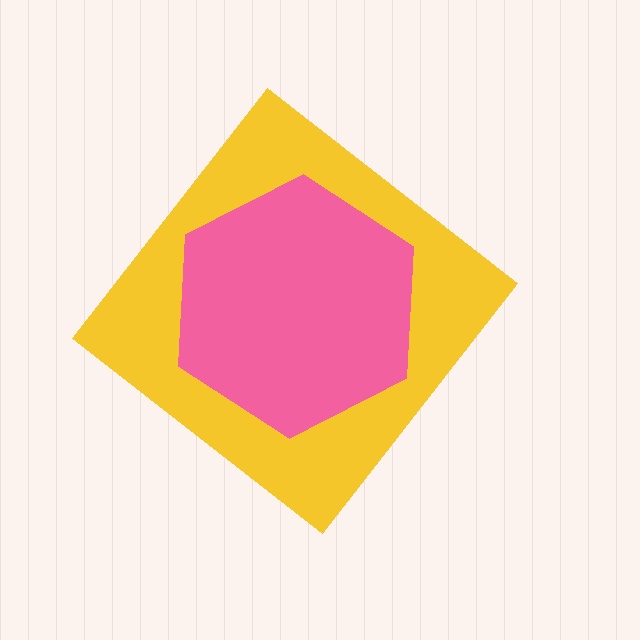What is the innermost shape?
The pink hexagon.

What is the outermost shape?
The yellow diamond.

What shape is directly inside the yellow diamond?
The pink hexagon.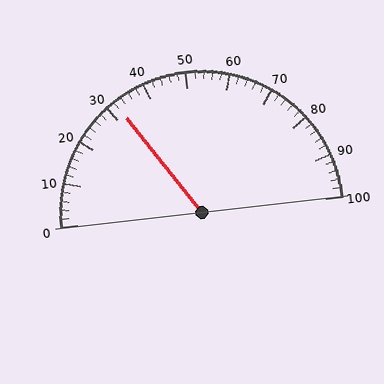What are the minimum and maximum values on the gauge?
The gauge ranges from 0 to 100.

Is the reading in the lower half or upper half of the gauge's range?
The reading is in the lower half of the range (0 to 100).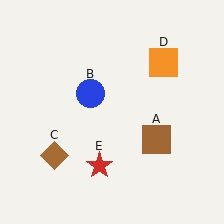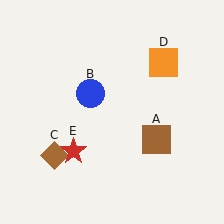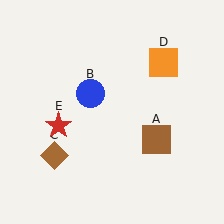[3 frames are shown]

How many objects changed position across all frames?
1 object changed position: red star (object E).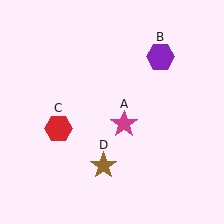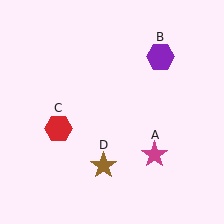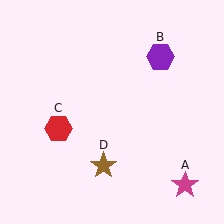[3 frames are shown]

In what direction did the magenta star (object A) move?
The magenta star (object A) moved down and to the right.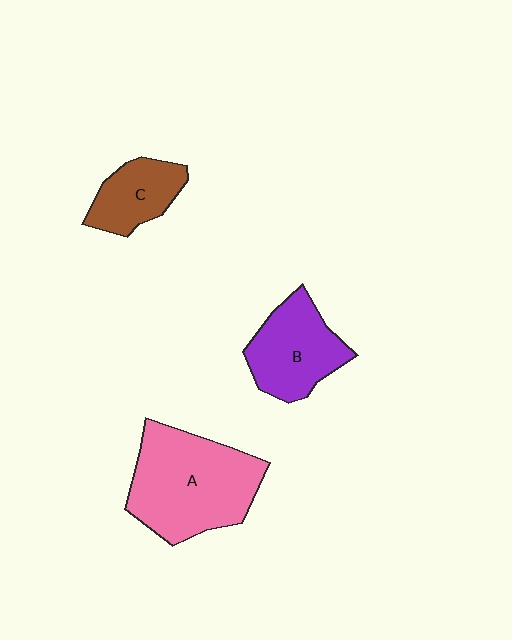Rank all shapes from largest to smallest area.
From largest to smallest: A (pink), B (purple), C (brown).